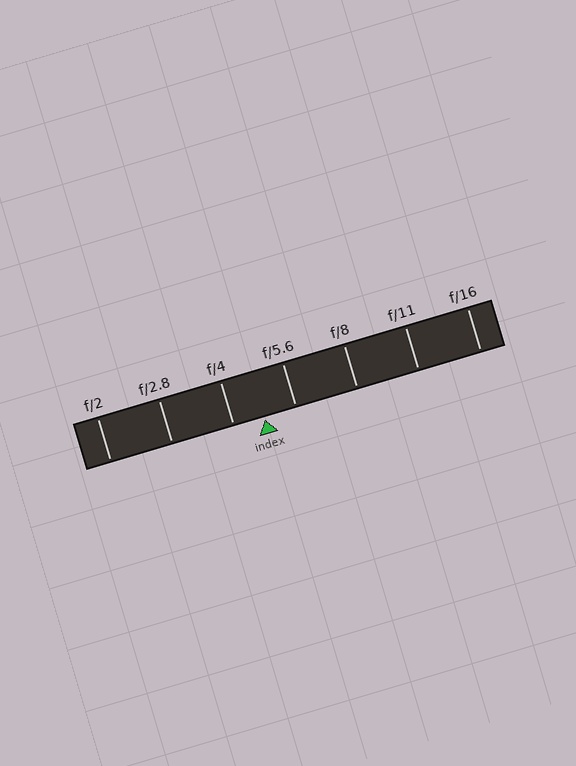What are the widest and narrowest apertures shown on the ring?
The widest aperture shown is f/2 and the narrowest is f/16.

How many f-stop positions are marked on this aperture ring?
There are 7 f-stop positions marked.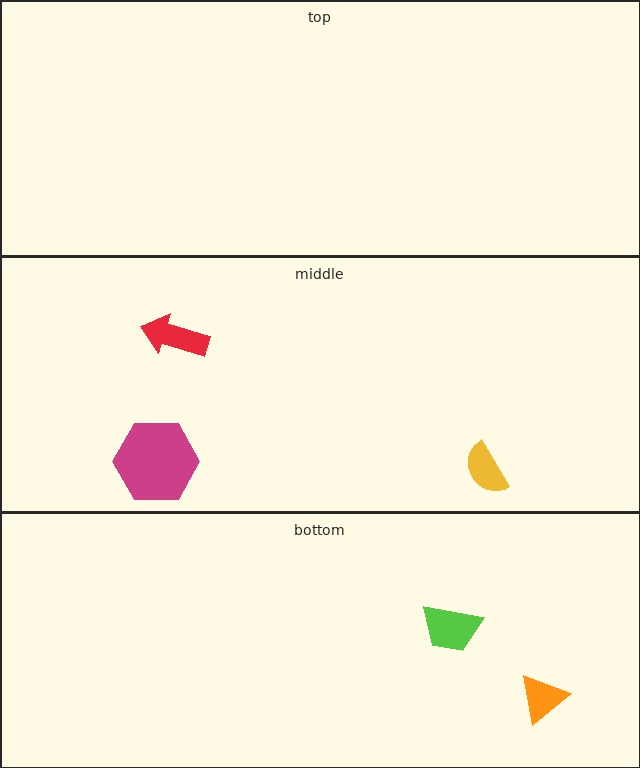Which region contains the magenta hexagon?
The middle region.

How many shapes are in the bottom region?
2.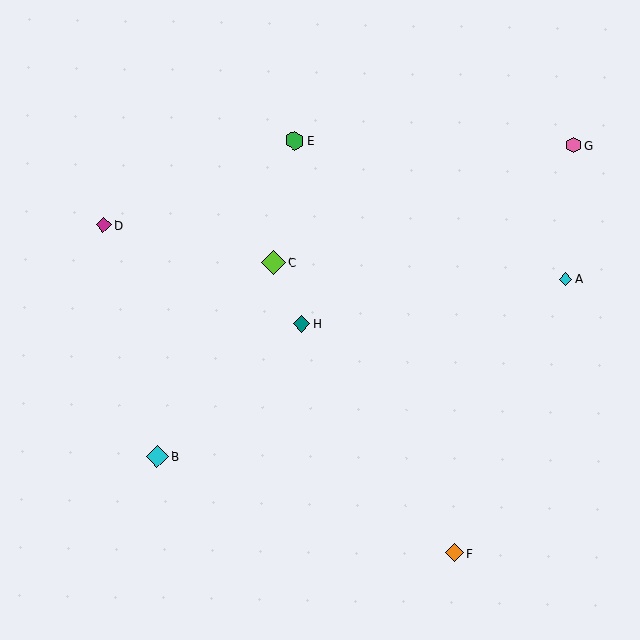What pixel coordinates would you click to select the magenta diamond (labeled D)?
Click at (103, 225) to select the magenta diamond D.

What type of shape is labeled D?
Shape D is a magenta diamond.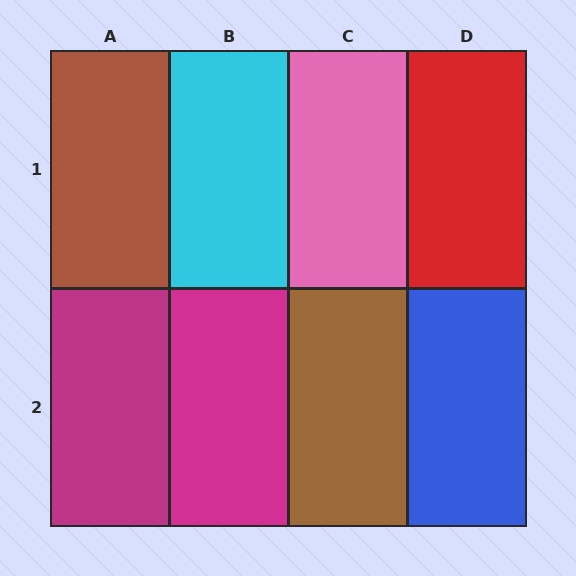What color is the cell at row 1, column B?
Cyan.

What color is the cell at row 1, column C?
Pink.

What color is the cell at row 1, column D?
Red.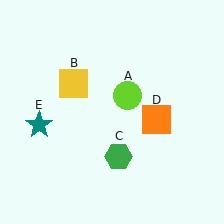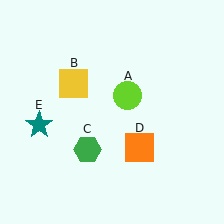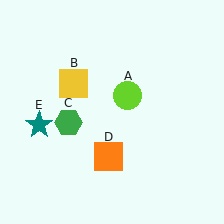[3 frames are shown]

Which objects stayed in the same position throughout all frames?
Lime circle (object A) and yellow square (object B) and teal star (object E) remained stationary.